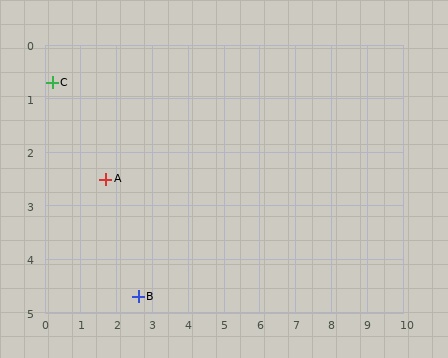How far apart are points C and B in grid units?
Points C and B are about 4.7 grid units apart.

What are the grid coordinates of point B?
Point B is at approximately (2.6, 4.7).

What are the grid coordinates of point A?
Point A is at approximately (1.7, 2.5).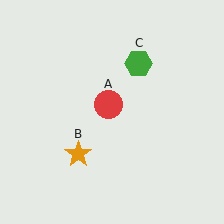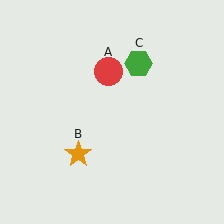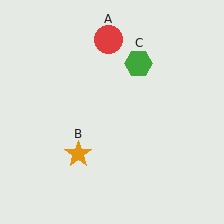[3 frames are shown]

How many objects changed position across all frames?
1 object changed position: red circle (object A).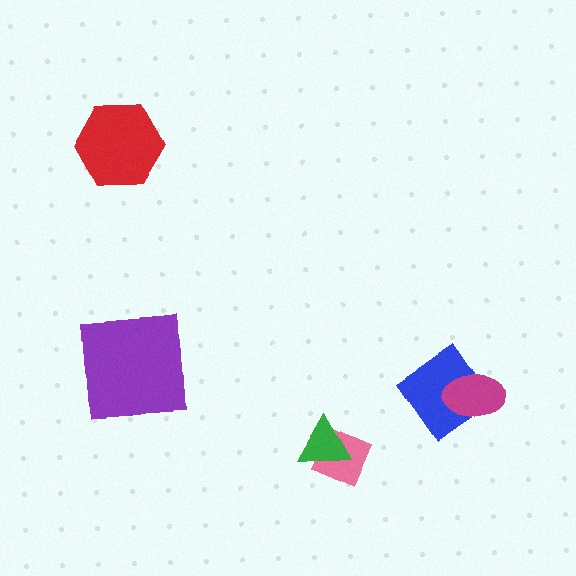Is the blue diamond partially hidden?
Yes, it is partially covered by another shape.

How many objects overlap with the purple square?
0 objects overlap with the purple square.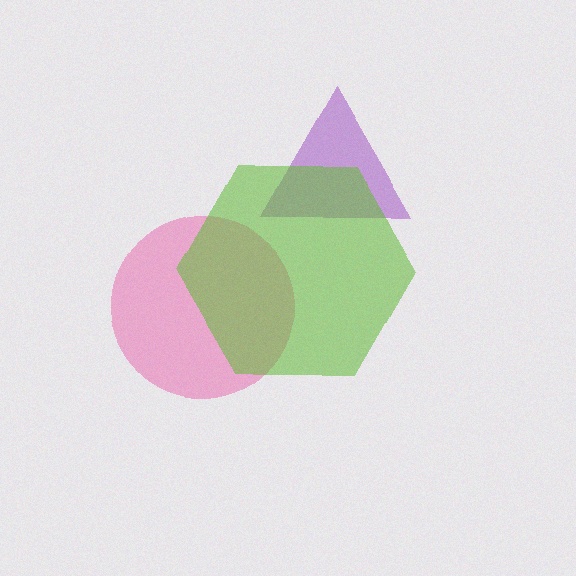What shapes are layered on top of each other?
The layered shapes are: a pink circle, a purple triangle, a lime hexagon.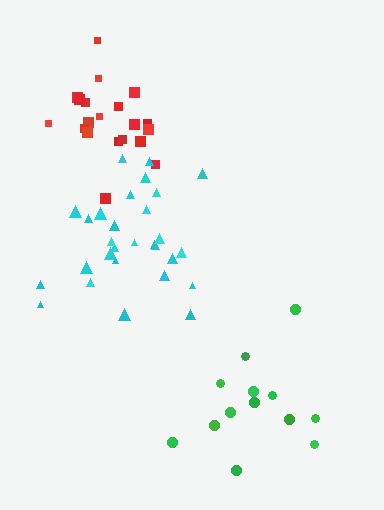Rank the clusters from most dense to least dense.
red, cyan, green.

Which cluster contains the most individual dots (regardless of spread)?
Cyan (29).